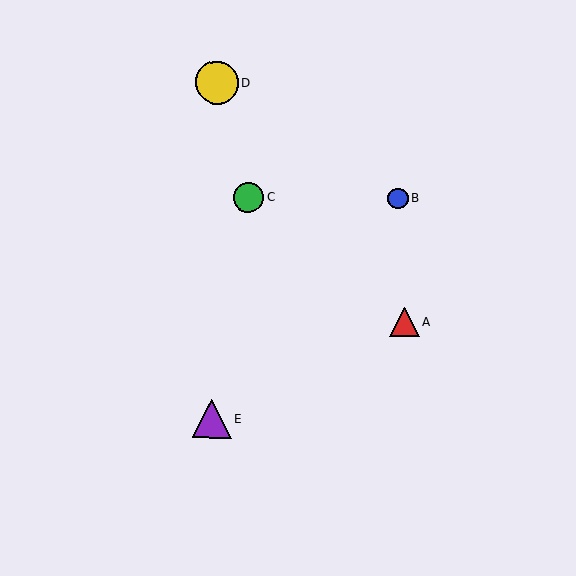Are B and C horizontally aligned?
Yes, both are at y≈198.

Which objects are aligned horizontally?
Objects B, C are aligned horizontally.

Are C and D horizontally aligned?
No, C is at y≈197 and D is at y≈82.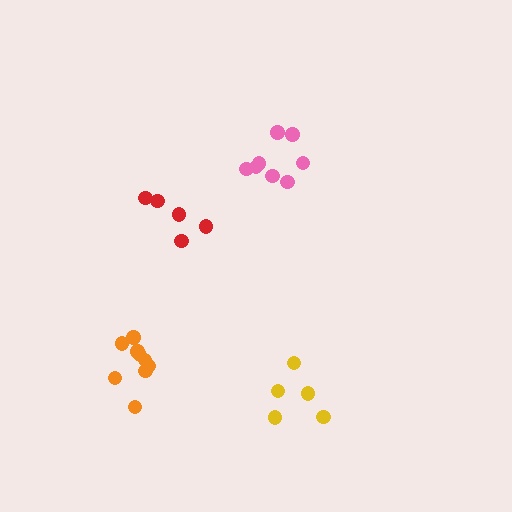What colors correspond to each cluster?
The clusters are colored: red, pink, orange, yellow.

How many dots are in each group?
Group 1: 5 dots, Group 2: 8 dots, Group 3: 9 dots, Group 4: 5 dots (27 total).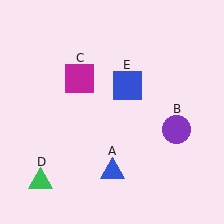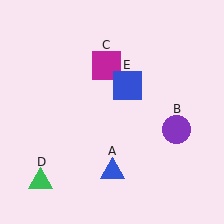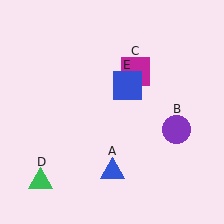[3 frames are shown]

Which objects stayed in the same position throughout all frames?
Blue triangle (object A) and purple circle (object B) and green triangle (object D) and blue square (object E) remained stationary.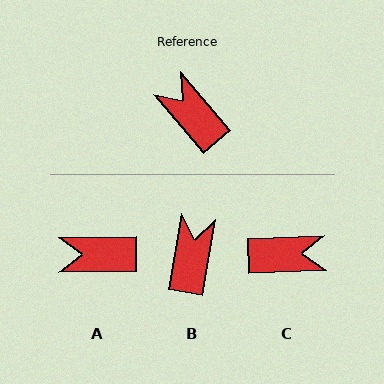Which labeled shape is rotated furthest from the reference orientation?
C, about 128 degrees away.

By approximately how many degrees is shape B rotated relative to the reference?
Approximately 50 degrees clockwise.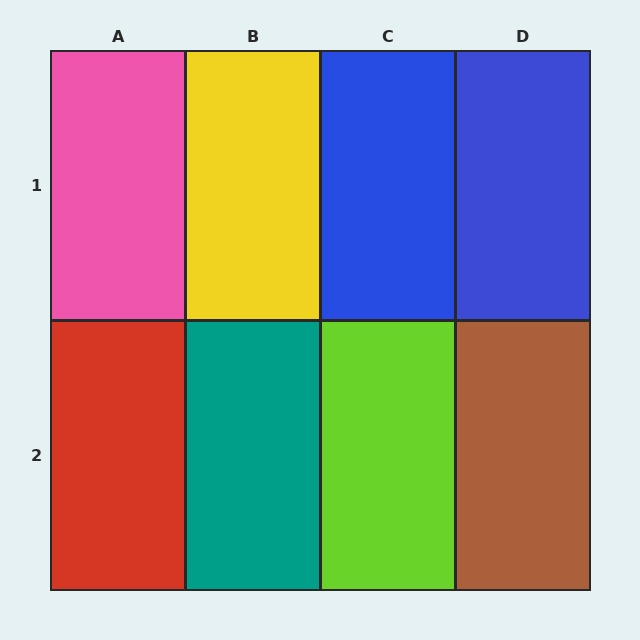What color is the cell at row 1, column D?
Blue.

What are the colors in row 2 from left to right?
Red, teal, lime, brown.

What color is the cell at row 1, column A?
Pink.